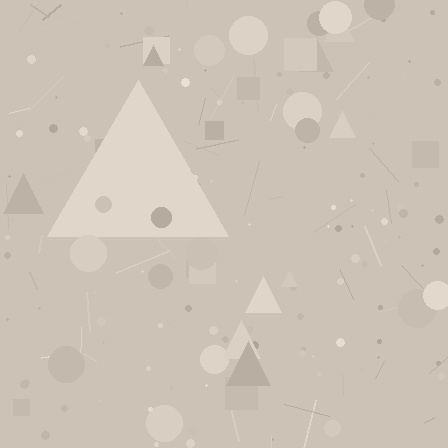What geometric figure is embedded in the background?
A triangle is embedded in the background.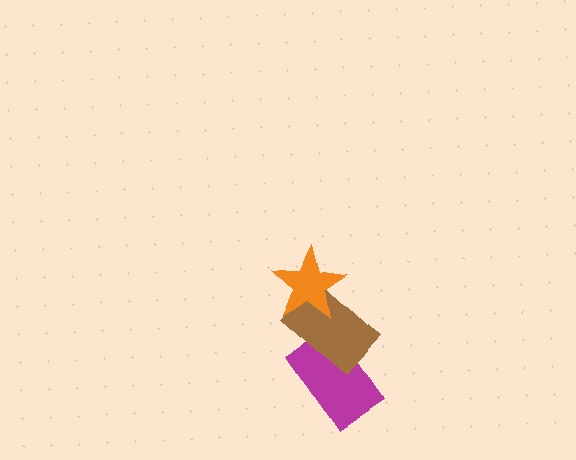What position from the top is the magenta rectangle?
The magenta rectangle is 3rd from the top.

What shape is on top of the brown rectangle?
The orange star is on top of the brown rectangle.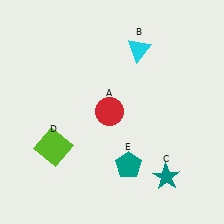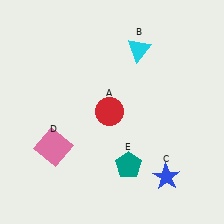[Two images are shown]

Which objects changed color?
C changed from teal to blue. D changed from lime to pink.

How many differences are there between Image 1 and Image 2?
There are 2 differences between the two images.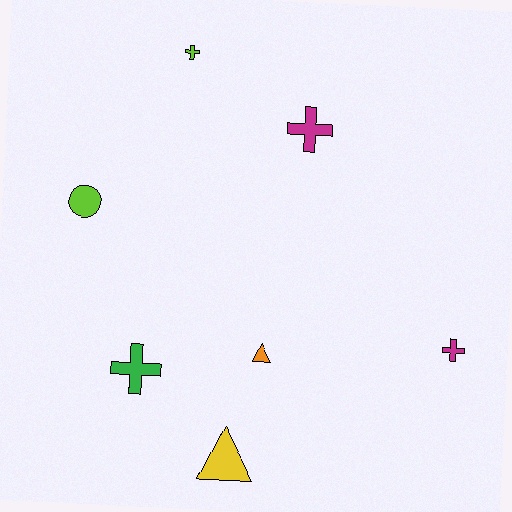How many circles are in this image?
There is 1 circle.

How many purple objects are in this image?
There are no purple objects.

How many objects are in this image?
There are 7 objects.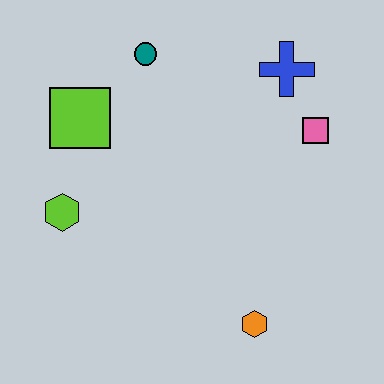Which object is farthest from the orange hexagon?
The teal circle is farthest from the orange hexagon.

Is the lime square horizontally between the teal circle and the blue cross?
No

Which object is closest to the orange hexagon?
The pink square is closest to the orange hexagon.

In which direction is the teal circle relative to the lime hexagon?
The teal circle is above the lime hexagon.